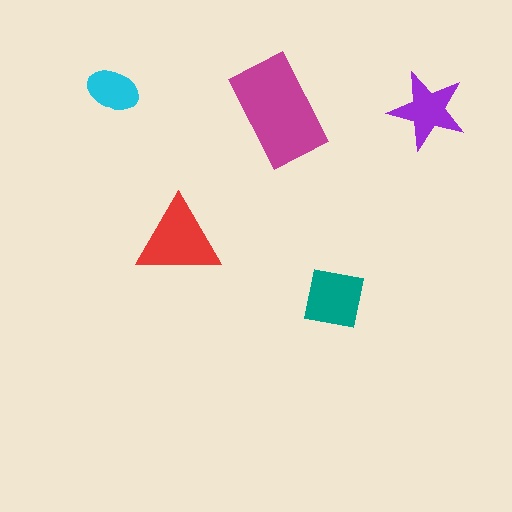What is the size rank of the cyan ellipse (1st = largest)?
5th.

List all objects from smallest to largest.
The cyan ellipse, the purple star, the teal square, the red triangle, the magenta rectangle.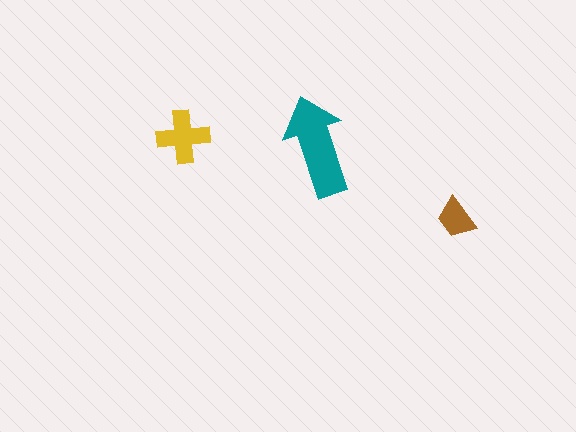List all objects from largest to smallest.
The teal arrow, the yellow cross, the brown trapezoid.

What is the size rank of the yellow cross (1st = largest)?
2nd.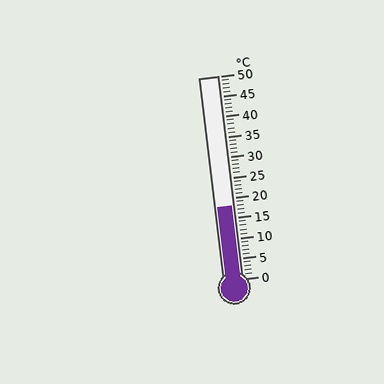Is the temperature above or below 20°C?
The temperature is below 20°C.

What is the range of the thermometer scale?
The thermometer scale ranges from 0°C to 50°C.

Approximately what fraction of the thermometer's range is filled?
The thermometer is filled to approximately 35% of its range.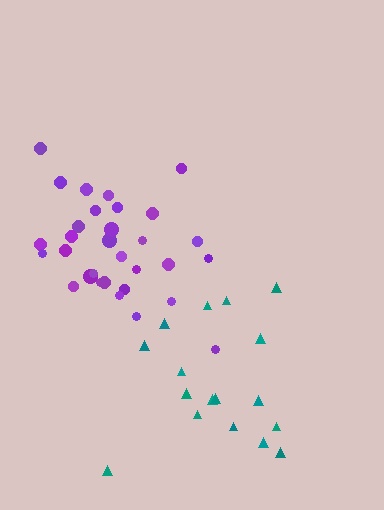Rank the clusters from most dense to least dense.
purple, teal.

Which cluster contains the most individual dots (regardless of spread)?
Purple (31).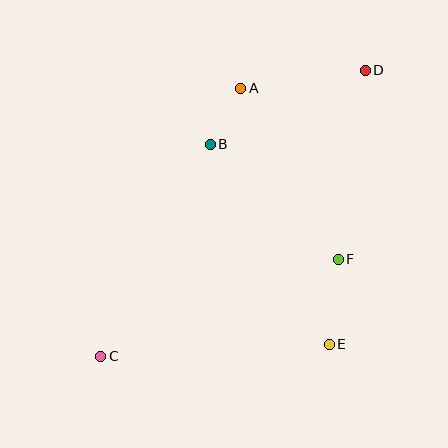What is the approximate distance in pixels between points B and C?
The distance between B and C is approximately 239 pixels.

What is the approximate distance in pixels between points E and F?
The distance between E and F is approximately 85 pixels.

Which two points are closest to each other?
Points A and B are closest to each other.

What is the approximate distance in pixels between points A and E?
The distance between A and E is approximately 271 pixels.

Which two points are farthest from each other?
Points C and D are farthest from each other.